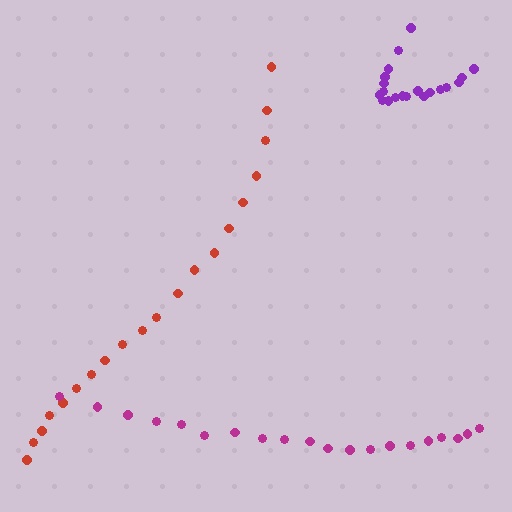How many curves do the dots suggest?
There are 3 distinct paths.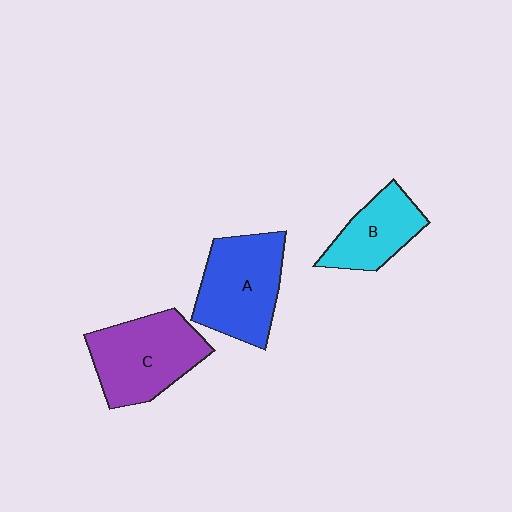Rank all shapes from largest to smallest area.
From largest to smallest: C (purple), A (blue), B (cyan).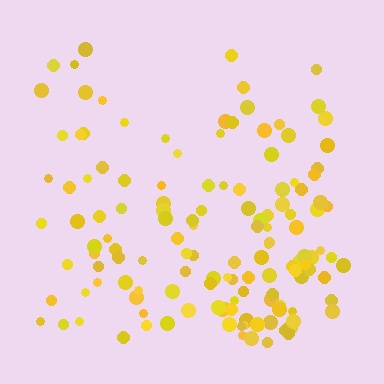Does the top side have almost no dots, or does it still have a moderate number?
Still a moderate number, just noticeably fewer than the bottom.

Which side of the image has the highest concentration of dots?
The bottom.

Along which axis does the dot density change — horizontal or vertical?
Vertical.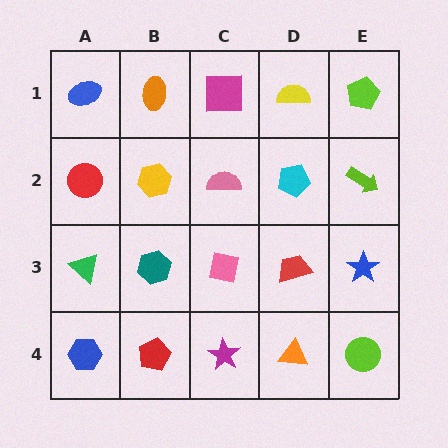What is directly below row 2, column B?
A teal hexagon.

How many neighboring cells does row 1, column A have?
2.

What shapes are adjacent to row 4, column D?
A red trapezoid (row 3, column D), a magenta star (row 4, column C), a lime circle (row 4, column E).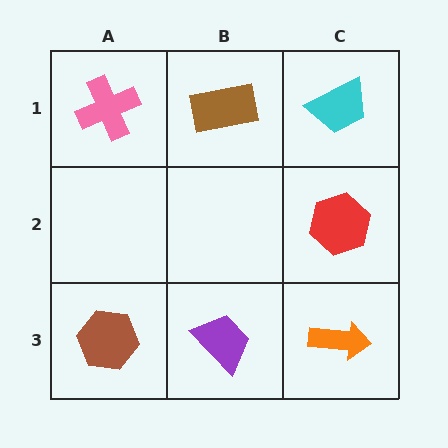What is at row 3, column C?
An orange arrow.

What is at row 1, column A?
A pink cross.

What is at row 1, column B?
A brown rectangle.